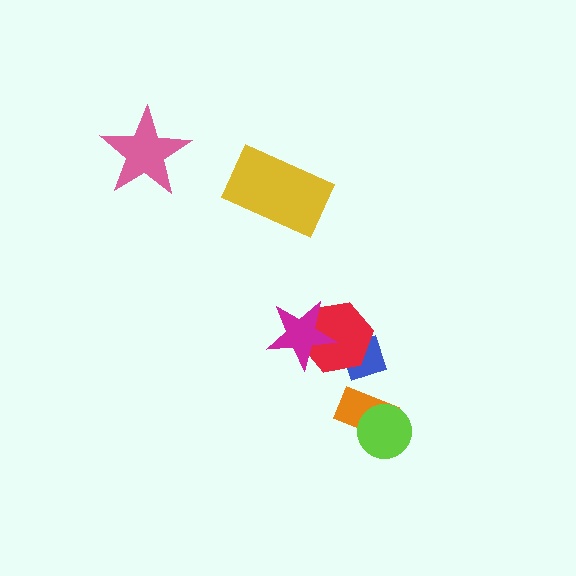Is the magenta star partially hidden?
No, no other shape covers it.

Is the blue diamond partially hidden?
Yes, it is partially covered by another shape.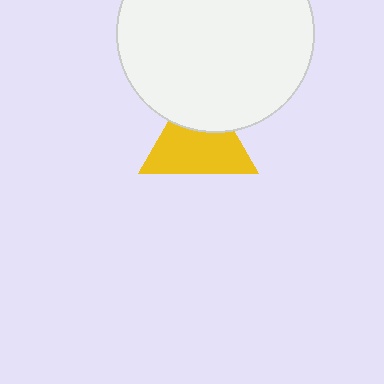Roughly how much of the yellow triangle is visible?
Most of it is visible (roughly 66%).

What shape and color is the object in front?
The object in front is a white circle.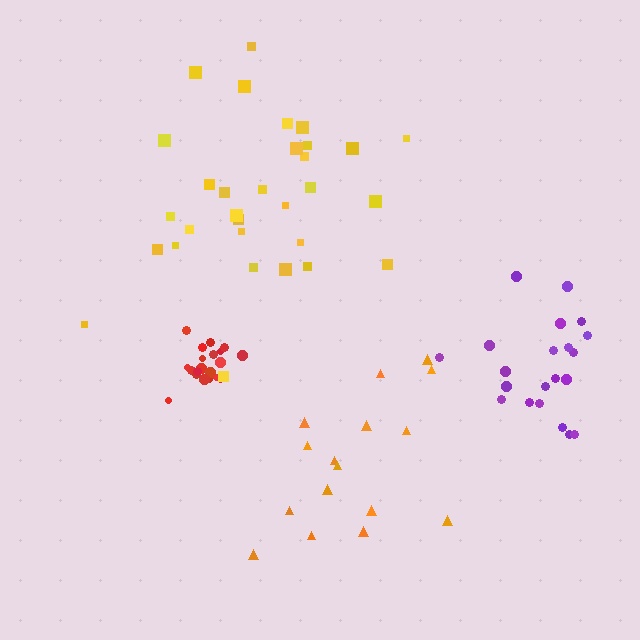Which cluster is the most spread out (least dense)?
Orange.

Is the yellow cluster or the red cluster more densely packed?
Red.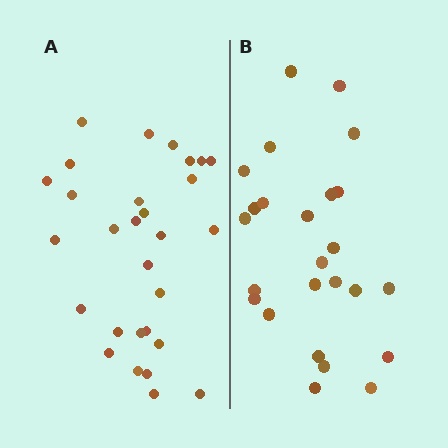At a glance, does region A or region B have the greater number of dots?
Region A (the left region) has more dots.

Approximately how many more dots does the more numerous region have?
Region A has about 4 more dots than region B.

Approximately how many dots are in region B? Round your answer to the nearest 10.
About 20 dots. (The exact count is 25, which rounds to 20.)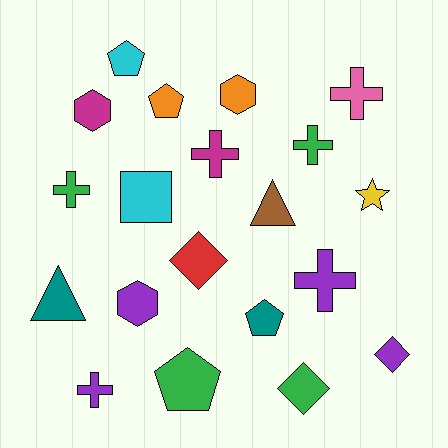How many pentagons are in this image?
There are 4 pentagons.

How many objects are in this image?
There are 20 objects.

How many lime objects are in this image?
There are no lime objects.